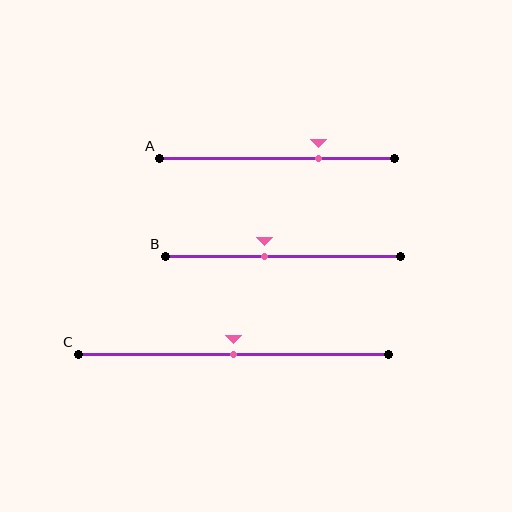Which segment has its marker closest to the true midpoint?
Segment C has its marker closest to the true midpoint.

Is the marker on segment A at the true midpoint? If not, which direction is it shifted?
No, the marker on segment A is shifted to the right by about 18% of the segment length.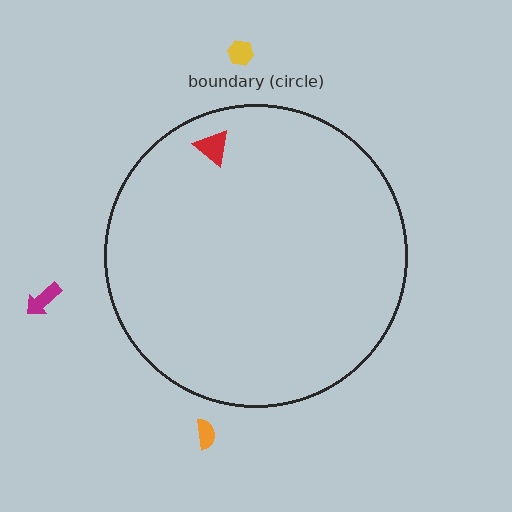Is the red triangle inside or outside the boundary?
Inside.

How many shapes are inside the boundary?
1 inside, 3 outside.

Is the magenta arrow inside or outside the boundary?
Outside.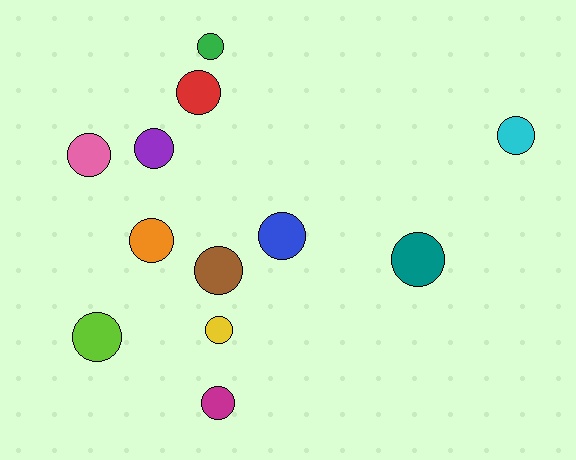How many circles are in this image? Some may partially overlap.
There are 12 circles.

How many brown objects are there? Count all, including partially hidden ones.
There is 1 brown object.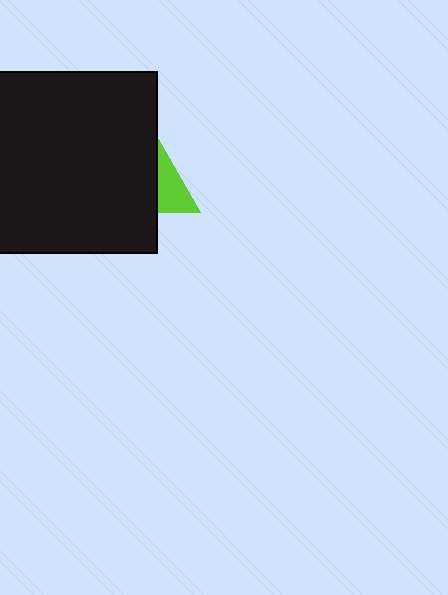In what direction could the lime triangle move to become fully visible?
The lime triangle could move right. That would shift it out from behind the black square entirely.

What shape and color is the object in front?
The object in front is a black square.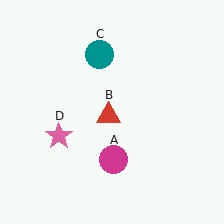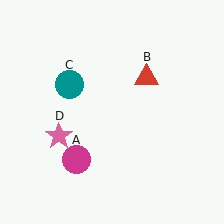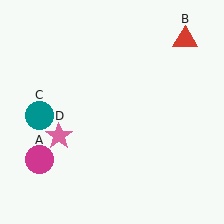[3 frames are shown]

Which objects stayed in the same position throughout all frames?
Pink star (object D) remained stationary.